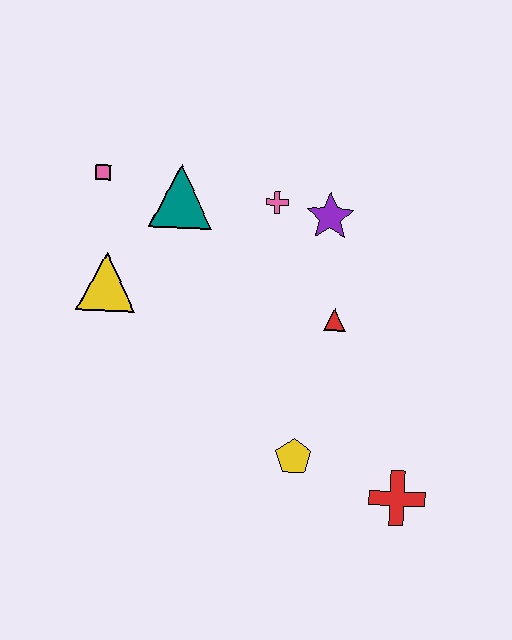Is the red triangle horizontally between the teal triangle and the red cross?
Yes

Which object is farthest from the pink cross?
The red cross is farthest from the pink cross.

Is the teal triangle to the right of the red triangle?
No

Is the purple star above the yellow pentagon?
Yes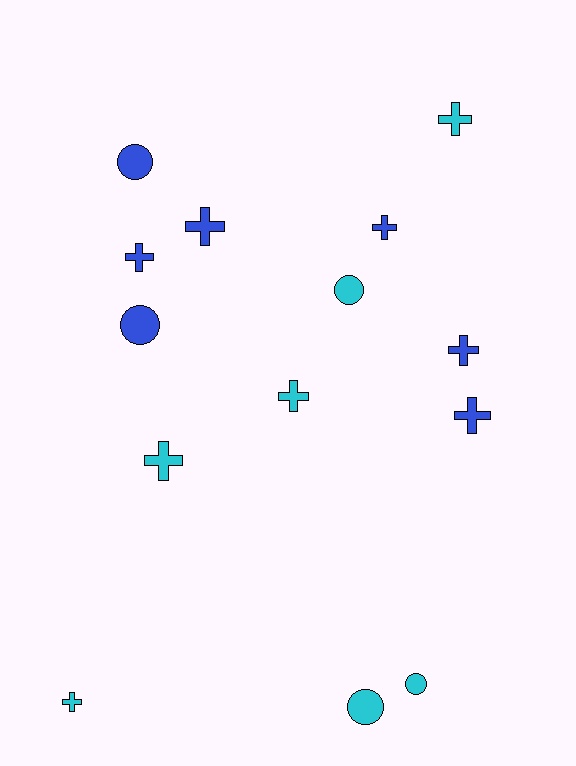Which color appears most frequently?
Blue, with 7 objects.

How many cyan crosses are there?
There are 4 cyan crosses.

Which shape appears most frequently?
Cross, with 9 objects.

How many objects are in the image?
There are 14 objects.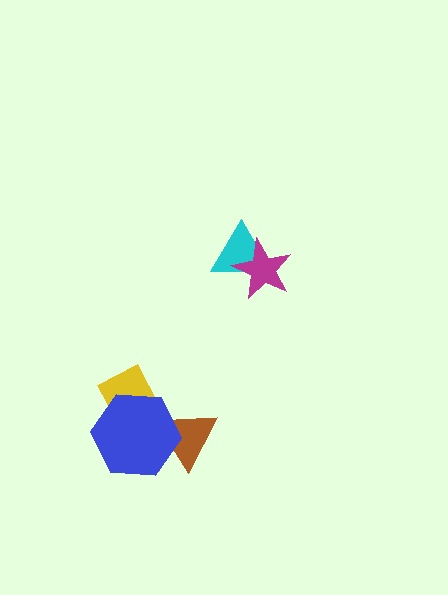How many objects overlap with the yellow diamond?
1 object overlaps with the yellow diamond.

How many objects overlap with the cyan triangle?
1 object overlaps with the cyan triangle.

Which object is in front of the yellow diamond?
The blue hexagon is in front of the yellow diamond.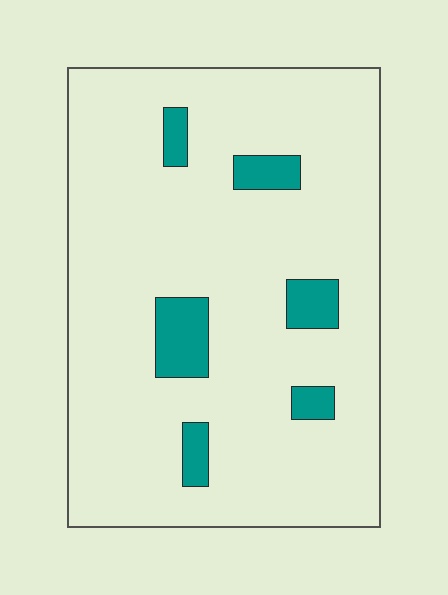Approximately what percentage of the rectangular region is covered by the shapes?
Approximately 10%.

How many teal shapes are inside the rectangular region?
6.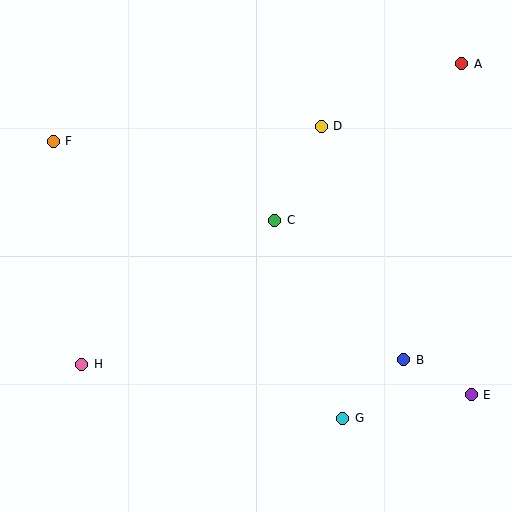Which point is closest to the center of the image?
Point C at (275, 220) is closest to the center.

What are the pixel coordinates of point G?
Point G is at (343, 418).